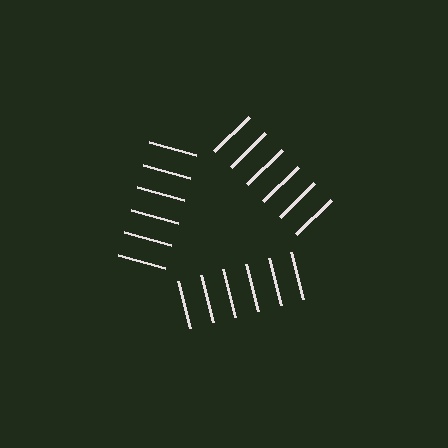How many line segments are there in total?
18 — 6 along each of the 3 edges.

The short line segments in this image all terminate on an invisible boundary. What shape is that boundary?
An illusory triangle — the line segments terminate on its edges but no continuous stroke is drawn.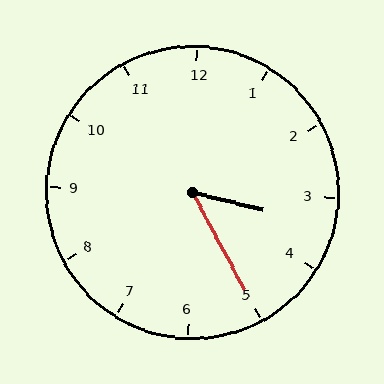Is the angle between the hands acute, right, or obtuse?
It is acute.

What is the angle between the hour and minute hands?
Approximately 48 degrees.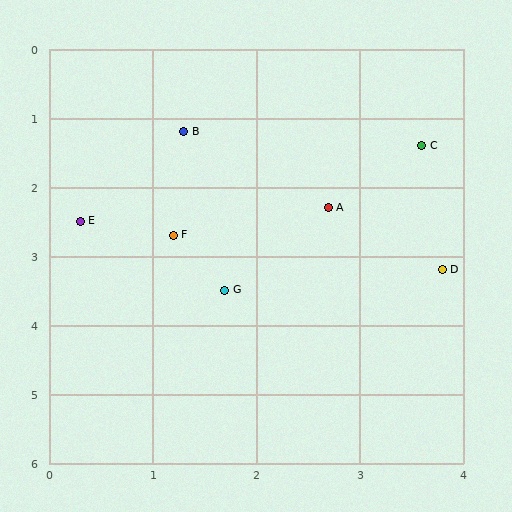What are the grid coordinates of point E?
Point E is at approximately (0.3, 2.5).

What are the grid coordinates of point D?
Point D is at approximately (3.8, 3.2).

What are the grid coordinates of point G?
Point G is at approximately (1.7, 3.5).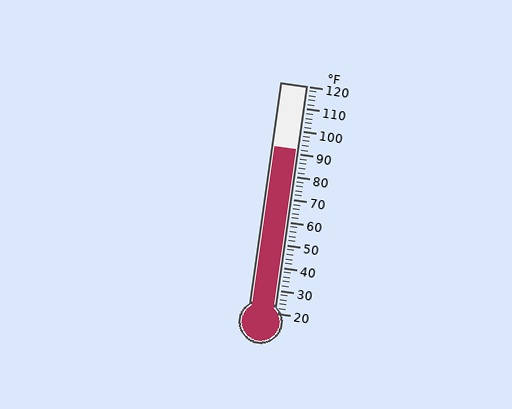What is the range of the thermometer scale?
The thermometer scale ranges from 20°F to 120°F.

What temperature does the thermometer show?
The thermometer shows approximately 92°F.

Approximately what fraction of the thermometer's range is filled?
The thermometer is filled to approximately 70% of its range.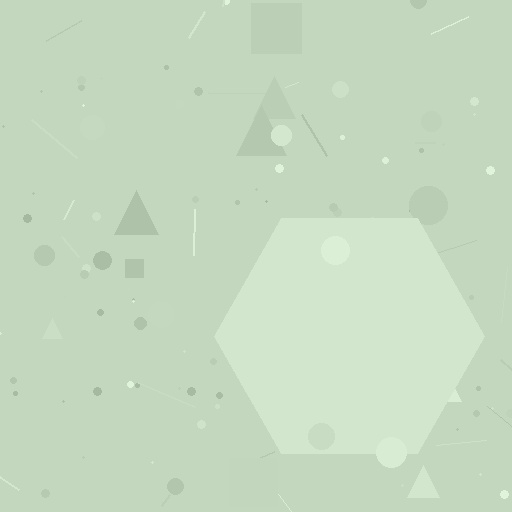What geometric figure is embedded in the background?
A hexagon is embedded in the background.